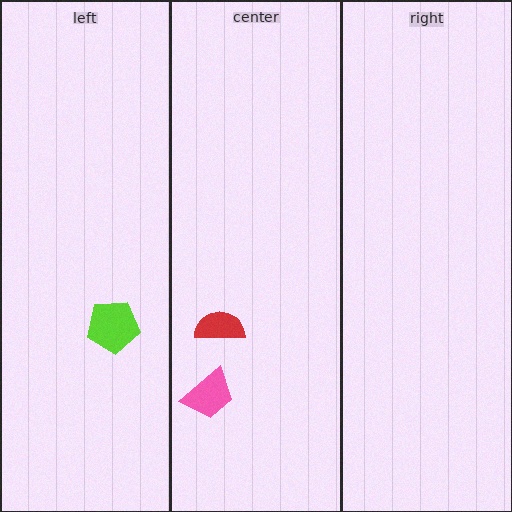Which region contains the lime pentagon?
The left region.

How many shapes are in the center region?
2.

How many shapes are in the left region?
1.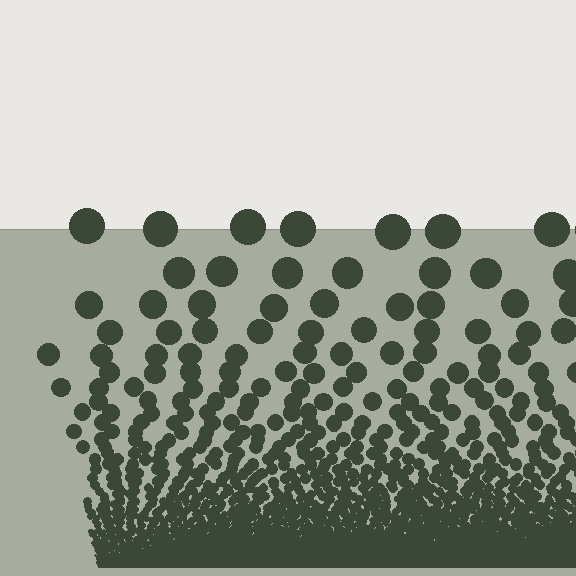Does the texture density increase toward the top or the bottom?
Density increases toward the bottom.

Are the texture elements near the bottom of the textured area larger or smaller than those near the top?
Smaller. The gradient is inverted — elements near the bottom are smaller and denser.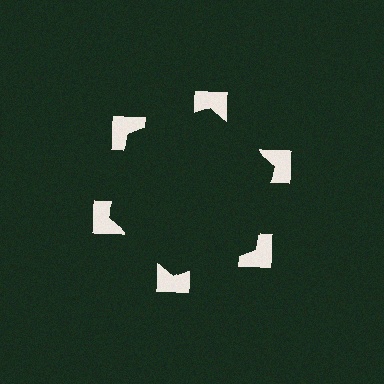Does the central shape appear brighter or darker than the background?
It typically appears slightly darker than the background, even though no actual brightness change is drawn.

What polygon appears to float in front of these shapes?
An illusory hexagon — its edges are inferred from the aligned wedge cuts in the notched squares, not physically drawn.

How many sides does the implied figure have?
6 sides.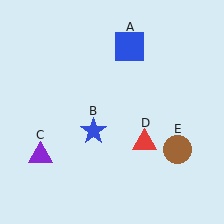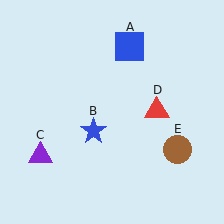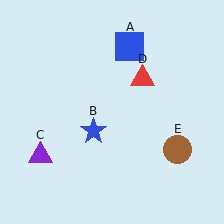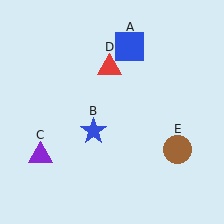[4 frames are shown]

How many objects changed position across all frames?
1 object changed position: red triangle (object D).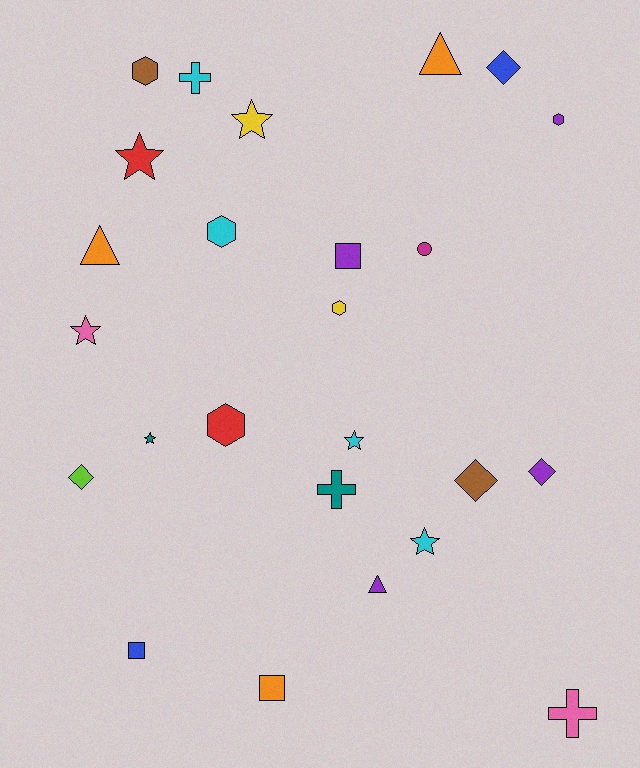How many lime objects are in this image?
There is 1 lime object.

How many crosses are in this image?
There are 3 crosses.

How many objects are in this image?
There are 25 objects.